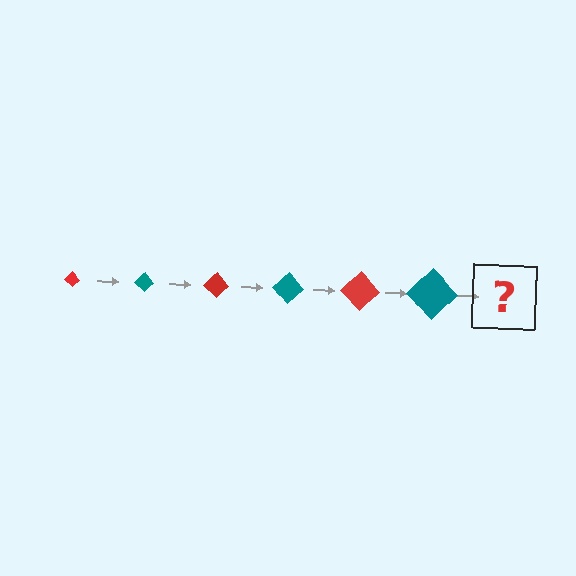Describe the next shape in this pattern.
It should be a red diamond, larger than the previous one.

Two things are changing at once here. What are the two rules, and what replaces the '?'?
The two rules are that the diamond grows larger each step and the color cycles through red and teal. The '?' should be a red diamond, larger than the previous one.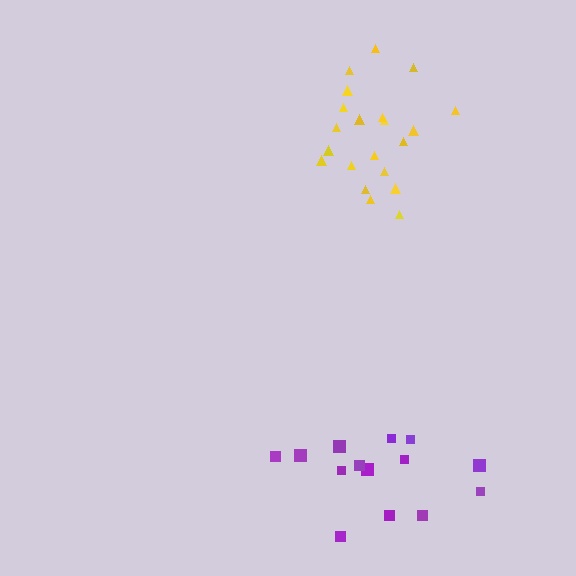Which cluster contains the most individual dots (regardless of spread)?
Yellow (21).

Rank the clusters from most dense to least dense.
yellow, purple.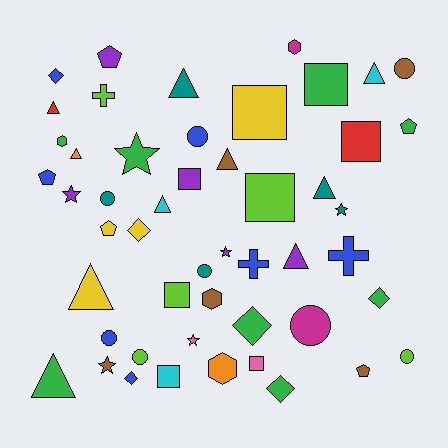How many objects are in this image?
There are 50 objects.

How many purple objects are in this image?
There are 5 purple objects.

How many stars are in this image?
There are 6 stars.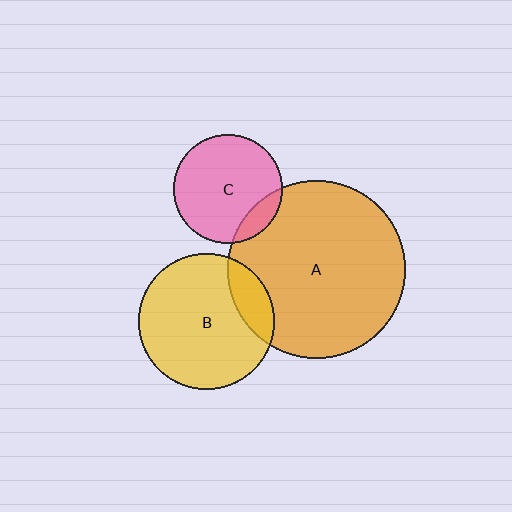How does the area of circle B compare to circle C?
Approximately 1.6 times.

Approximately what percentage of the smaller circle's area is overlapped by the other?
Approximately 15%.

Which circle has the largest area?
Circle A (orange).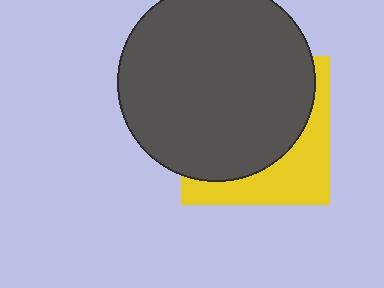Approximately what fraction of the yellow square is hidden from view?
Roughly 67% of the yellow square is hidden behind the dark gray circle.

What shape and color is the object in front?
The object in front is a dark gray circle.